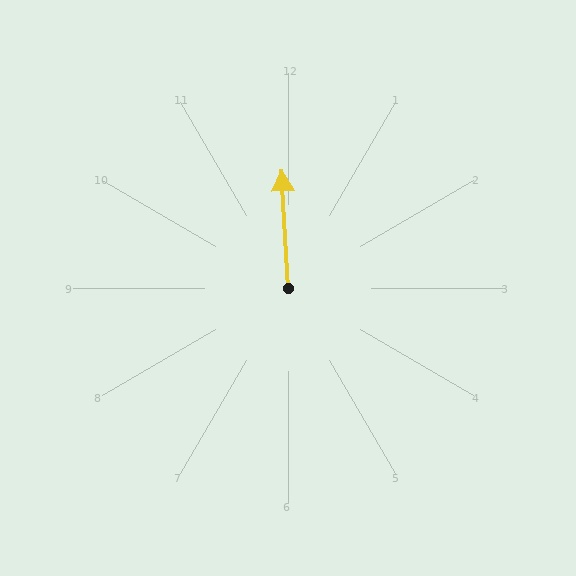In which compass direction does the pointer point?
North.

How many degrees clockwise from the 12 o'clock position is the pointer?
Approximately 357 degrees.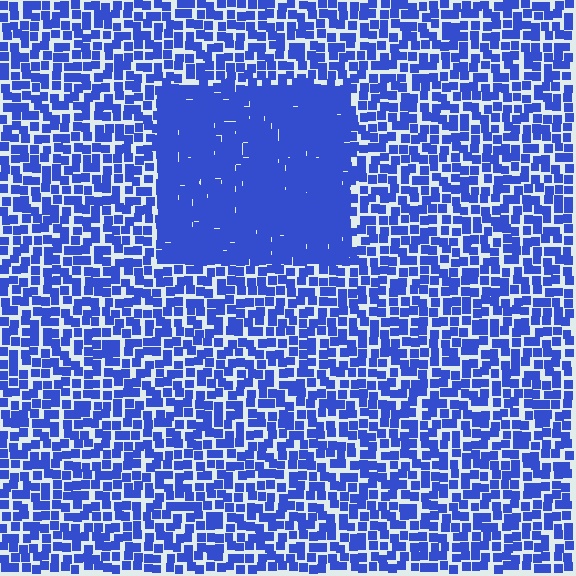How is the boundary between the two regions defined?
The boundary is defined by a change in element density (approximately 2.1x ratio). All elements are the same color, size, and shape.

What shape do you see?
I see a rectangle.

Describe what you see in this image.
The image contains small blue elements arranged at two different densities. A rectangle-shaped region is visible where the elements are more densely packed than the surrounding area.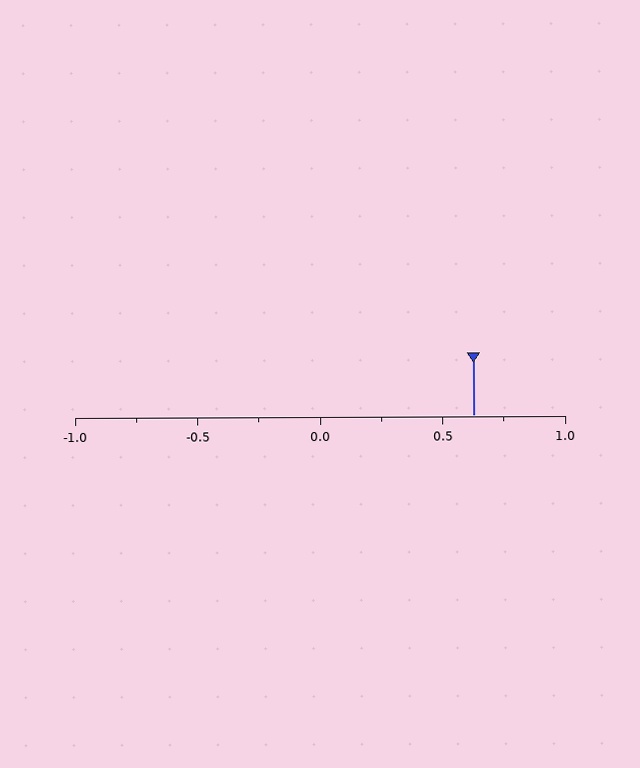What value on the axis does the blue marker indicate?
The marker indicates approximately 0.62.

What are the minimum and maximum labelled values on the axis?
The axis runs from -1.0 to 1.0.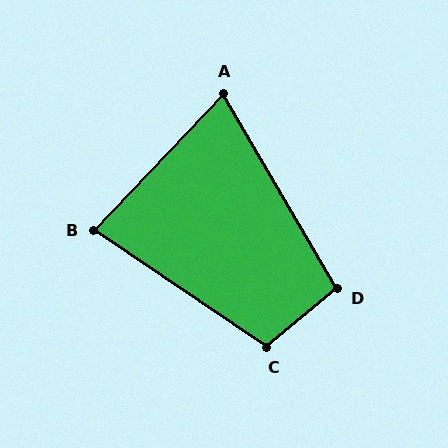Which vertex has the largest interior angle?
C, at approximately 106 degrees.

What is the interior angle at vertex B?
Approximately 80 degrees (acute).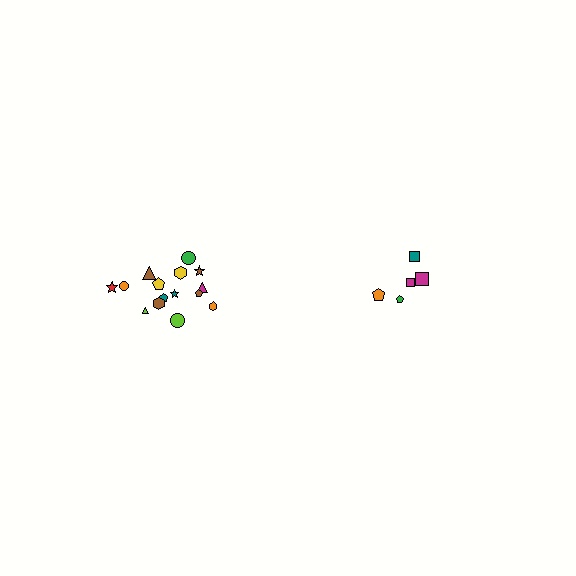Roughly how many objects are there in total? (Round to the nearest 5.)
Roughly 20 objects in total.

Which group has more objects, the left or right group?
The left group.